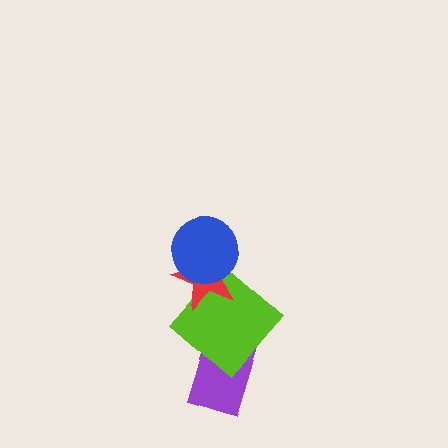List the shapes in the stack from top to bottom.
From top to bottom: the blue circle, the red star, the lime diamond, the purple rectangle.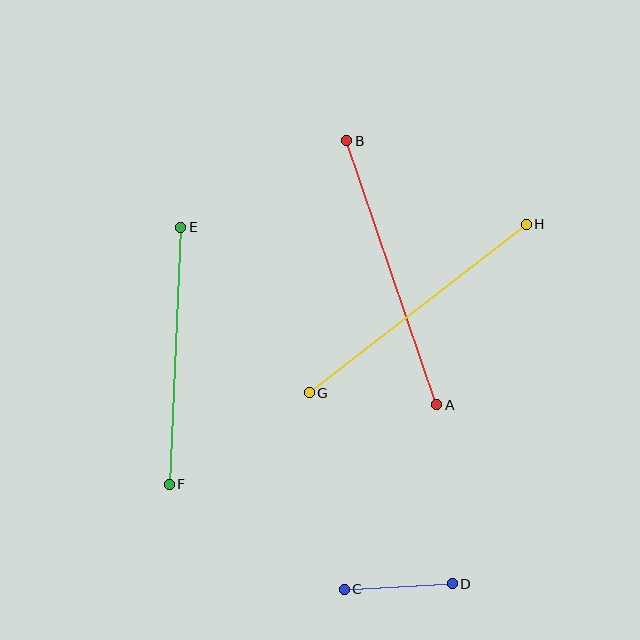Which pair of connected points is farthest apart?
Points A and B are farthest apart.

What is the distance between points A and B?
The distance is approximately 279 pixels.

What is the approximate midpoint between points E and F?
The midpoint is at approximately (175, 356) pixels.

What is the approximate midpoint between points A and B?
The midpoint is at approximately (392, 273) pixels.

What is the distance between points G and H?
The distance is approximately 274 pixels.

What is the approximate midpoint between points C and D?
The midpoint is at approximately (398, 587) pixels.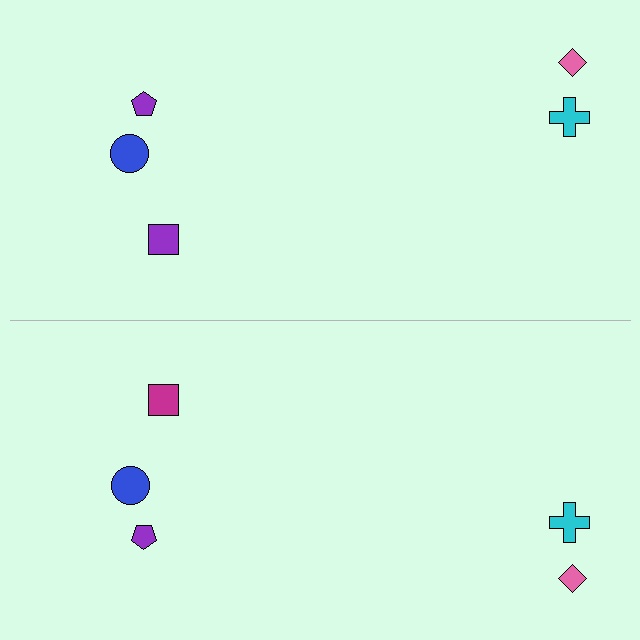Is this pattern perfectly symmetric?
No, the pattern is not perfectly symmetric. The magenta square on the bottom side breaks the symmetry — its mirror counterpart is purple.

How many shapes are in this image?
There are 10 shapes in this image.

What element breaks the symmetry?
The magenta square on the bottom side breaks the symmetry — its mirror counterpart is purple.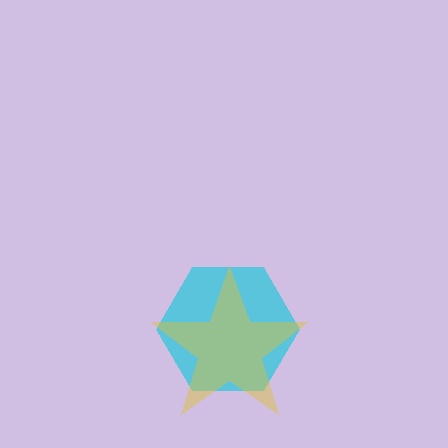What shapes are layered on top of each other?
The layered shapes are: a cyan hexagon, a yellow star.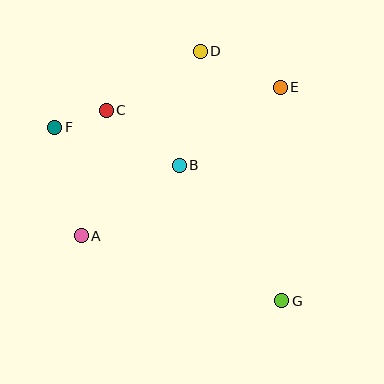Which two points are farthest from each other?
Points F and G are farthest from each other.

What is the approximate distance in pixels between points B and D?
The distance between B and D is approximately 116 pixels.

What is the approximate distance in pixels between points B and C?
The distance between B and C is approximately 92 pixels.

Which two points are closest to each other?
Points C and F are closest to each other.